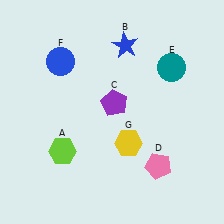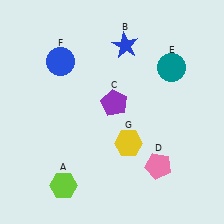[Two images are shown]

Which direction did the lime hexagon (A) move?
The lime hexagon (A) moved down.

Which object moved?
The lime hexagon (A) moved down.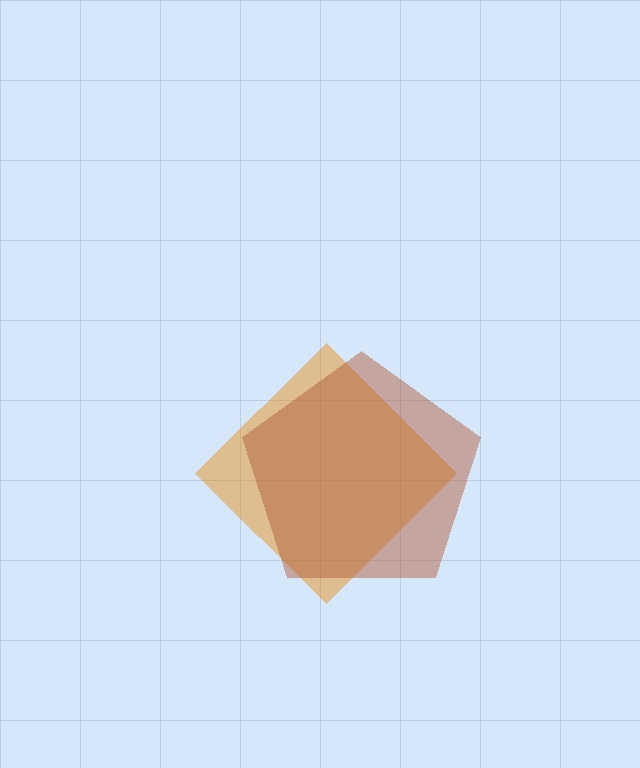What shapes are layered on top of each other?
The layered shapes are: an orange diamond, a brown pentagon.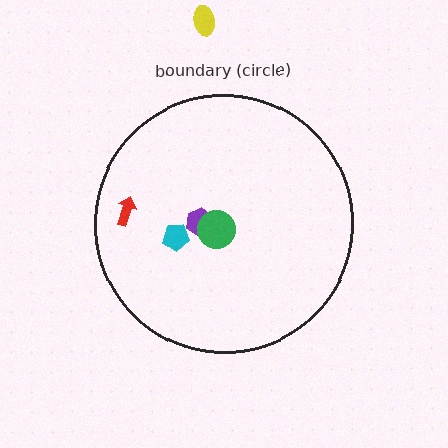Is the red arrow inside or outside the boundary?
Inside.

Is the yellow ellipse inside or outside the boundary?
Outside.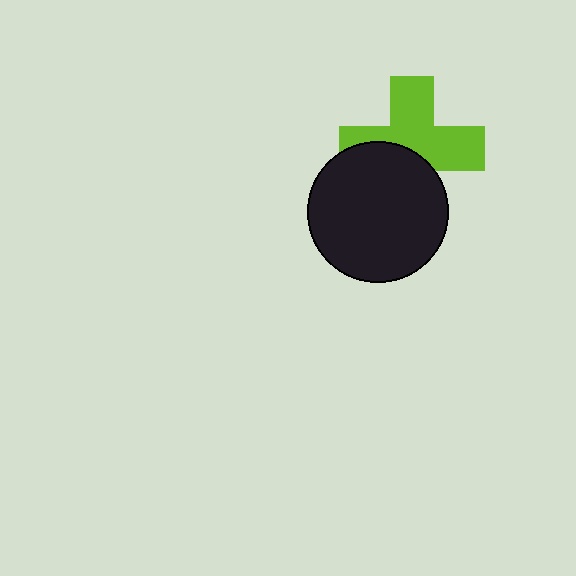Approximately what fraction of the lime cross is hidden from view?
Roughly 40% of the lime cross is hidden behind the black circle.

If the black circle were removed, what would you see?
You would see the complete lime cross.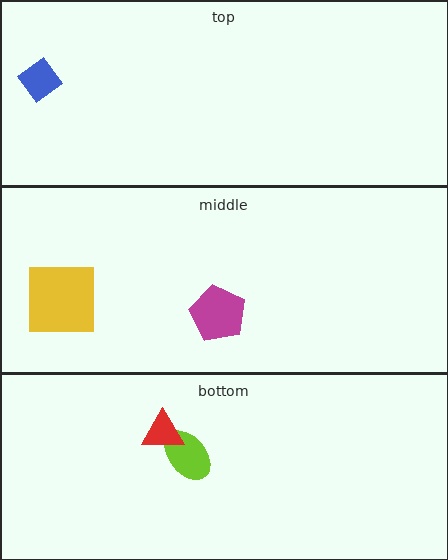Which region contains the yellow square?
The middle region.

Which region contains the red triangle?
The bottom region.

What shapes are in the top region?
The blue diamond.